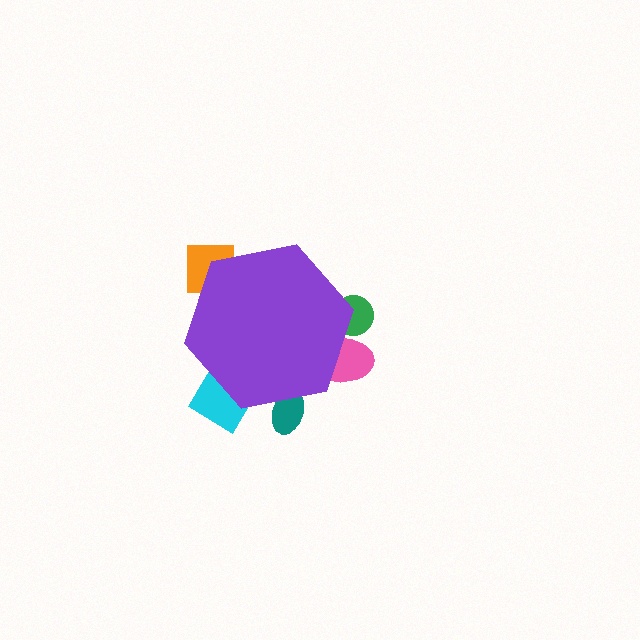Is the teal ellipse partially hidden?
Yes, the teal ellipse is partially hidden behind the purple hexagon.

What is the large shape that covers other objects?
A purple hexagon.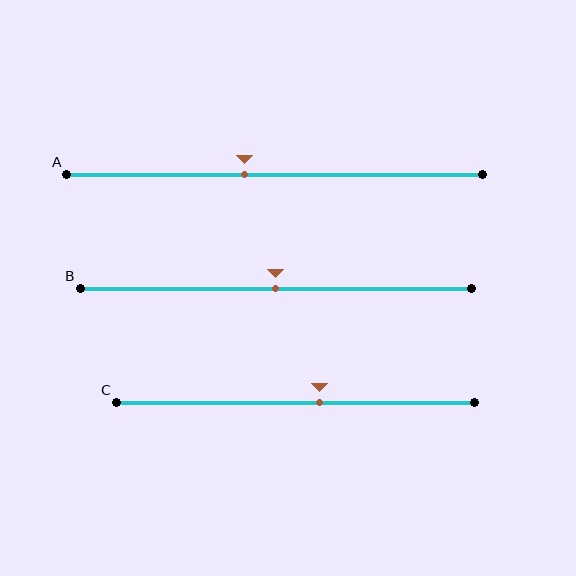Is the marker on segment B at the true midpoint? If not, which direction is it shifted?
Yes, the marker on segment B is at the true midpoint.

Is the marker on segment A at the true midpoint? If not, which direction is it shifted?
No, the marker on segment A is shifted to the left by about 7% of the segment length.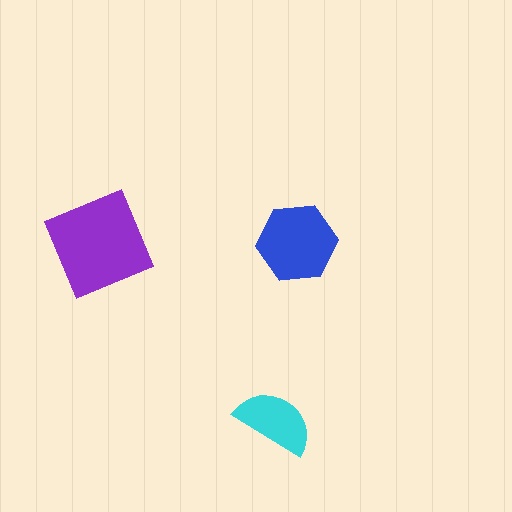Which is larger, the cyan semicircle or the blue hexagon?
The blue hexagon.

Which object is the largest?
The purple square.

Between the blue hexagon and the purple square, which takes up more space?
The purple square.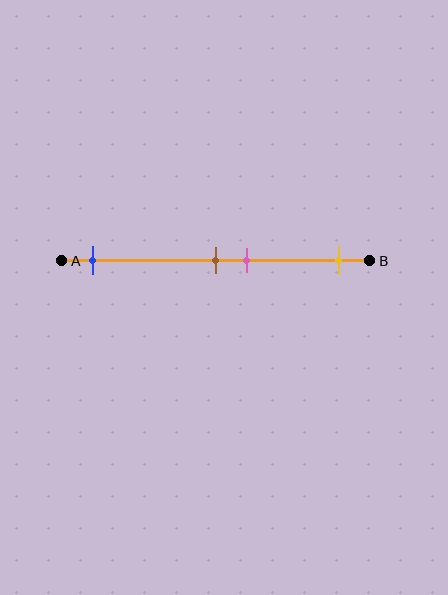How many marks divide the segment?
There are 4 marks dividing the segment.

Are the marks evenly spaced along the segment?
No, the marks are not evenly spaced.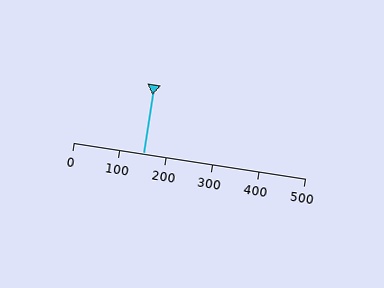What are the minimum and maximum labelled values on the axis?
The axis runs from 0 to 500.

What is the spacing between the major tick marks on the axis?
The major ticks are spaced 100 apart.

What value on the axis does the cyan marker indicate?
The marker indicates approximately 150.